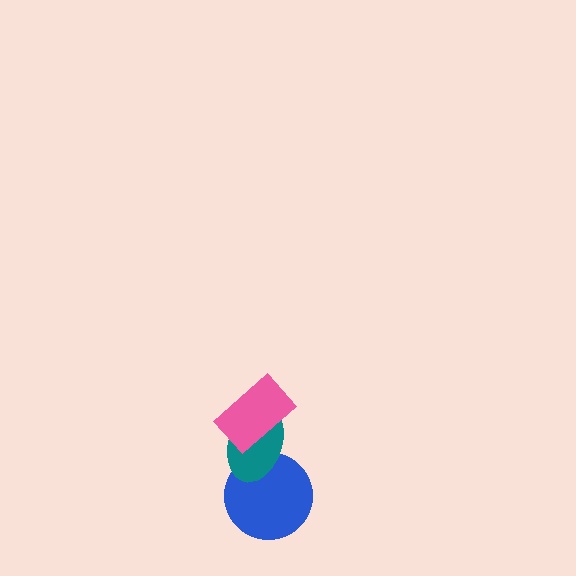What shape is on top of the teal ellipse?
The pink rectangle is on top of the teal ellipse.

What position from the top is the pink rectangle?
The pink rectangle is 1st from the top.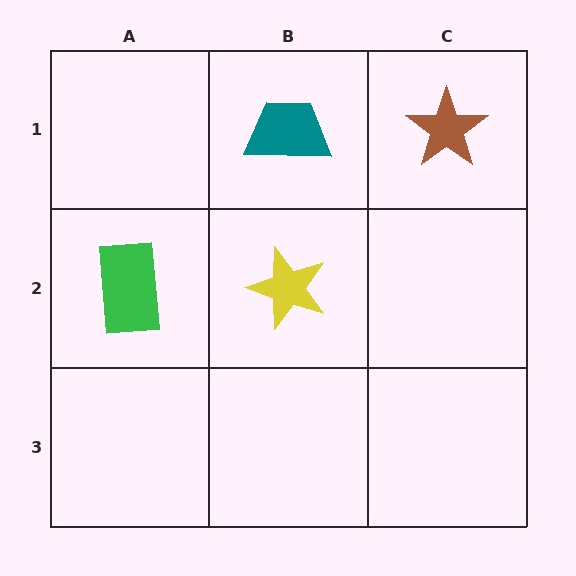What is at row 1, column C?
A brown star.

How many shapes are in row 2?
2 shapes.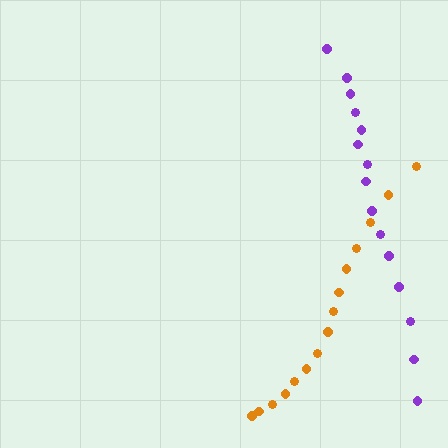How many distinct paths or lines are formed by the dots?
There are 2 distinct paths.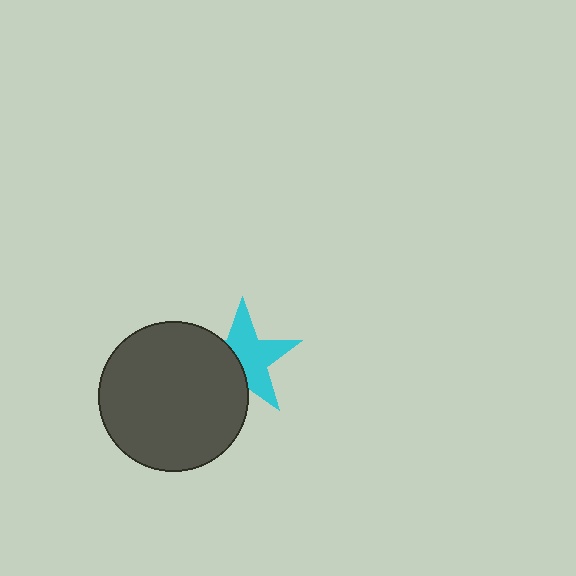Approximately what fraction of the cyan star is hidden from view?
Roughly 40% of the cyan star is hidden behind the dark gray circle.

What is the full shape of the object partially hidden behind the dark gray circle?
The partially hidden object is a cyan star.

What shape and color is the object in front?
The object in front is a dark gray circle.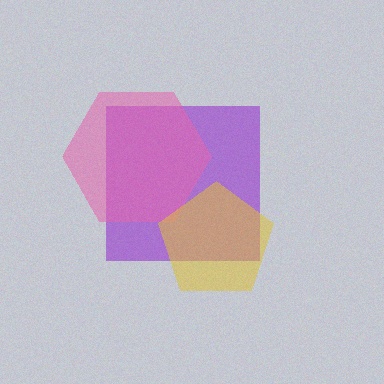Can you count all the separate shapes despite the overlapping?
Yes, there are 3 separate shapes.